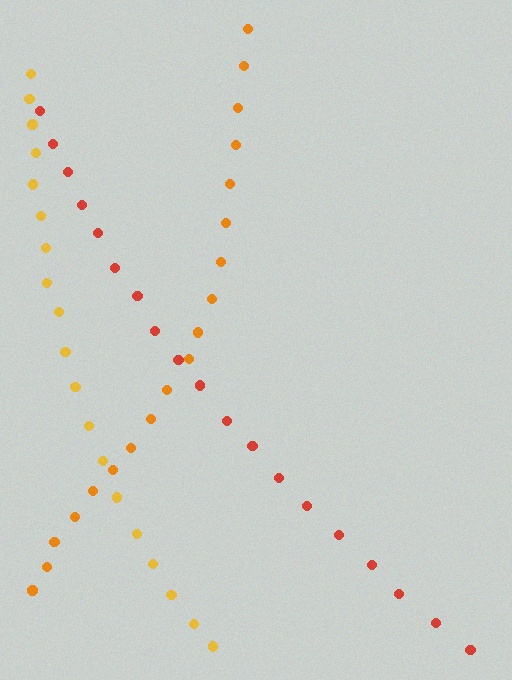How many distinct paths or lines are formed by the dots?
There are 3 distinct paths.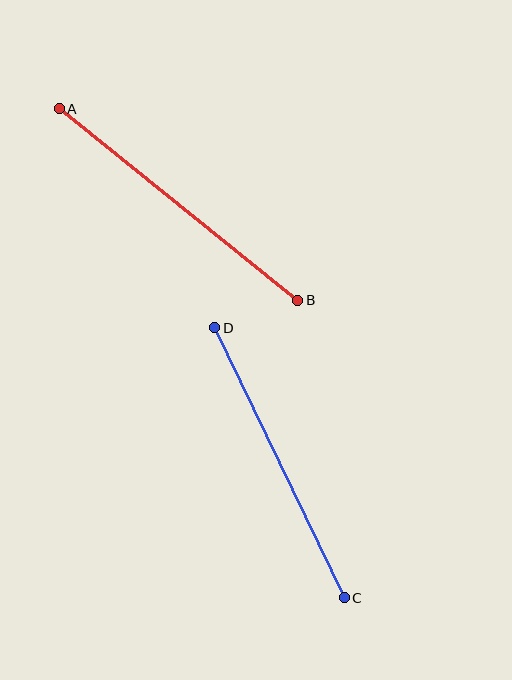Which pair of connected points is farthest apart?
Points A and B are farthest apart.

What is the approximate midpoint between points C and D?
The midpoint is at approximately (280, 463) pixels.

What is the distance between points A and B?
The distance is approximately 306 pixels.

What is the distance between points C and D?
The distance is approximately 299 pixels.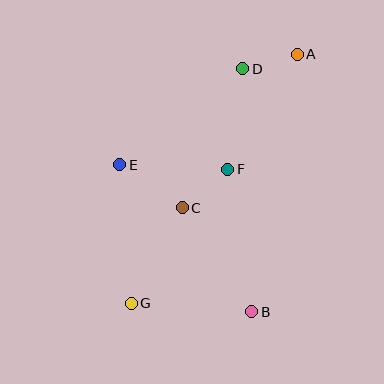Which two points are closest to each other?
Points A and D are closest to each other.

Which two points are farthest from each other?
Points A and G are farthest from each other.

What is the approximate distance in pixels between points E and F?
The distance between E and F is approximately 108 pixels.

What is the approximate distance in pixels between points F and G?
The distance between F and G is approximately 165 pixels.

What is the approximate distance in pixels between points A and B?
The distance between A and B is approximately 261 pixels.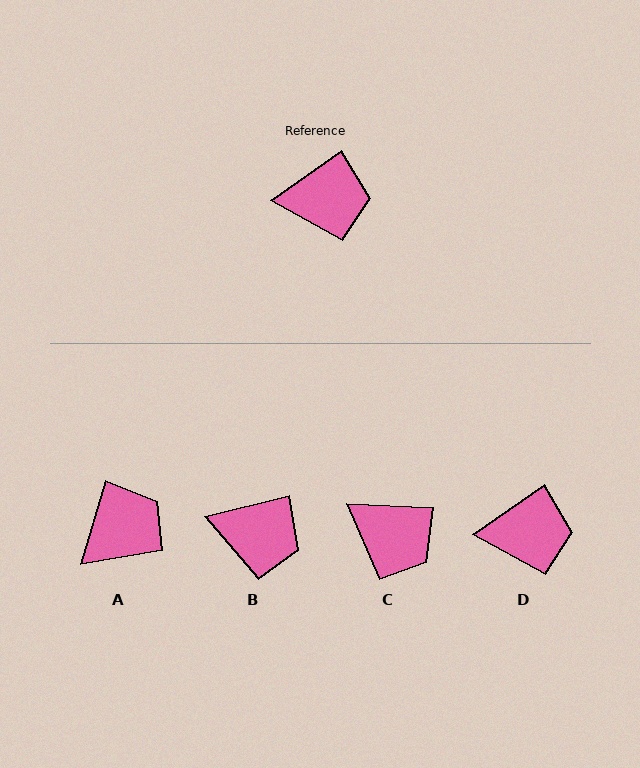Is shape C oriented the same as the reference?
No, it is off by about 38 degrees.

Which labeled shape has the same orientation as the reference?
D.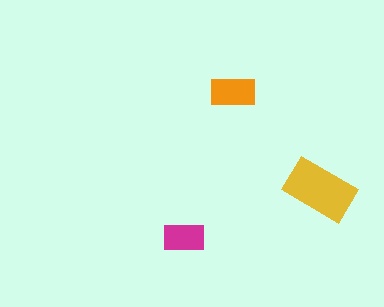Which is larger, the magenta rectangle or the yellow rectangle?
The yellow one.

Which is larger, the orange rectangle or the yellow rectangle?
The yellow one.